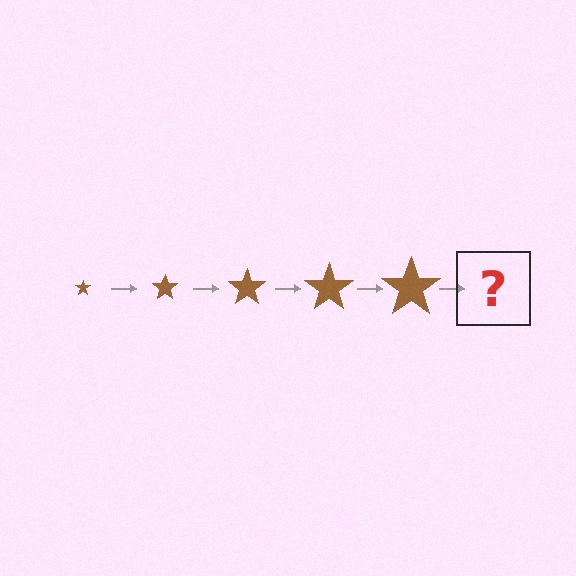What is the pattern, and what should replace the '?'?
The pattern is that the star gets progressively larger each step. The '?' should be a brown star, larger than the previous one.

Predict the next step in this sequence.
The next step is a brown star, larger than the previous one.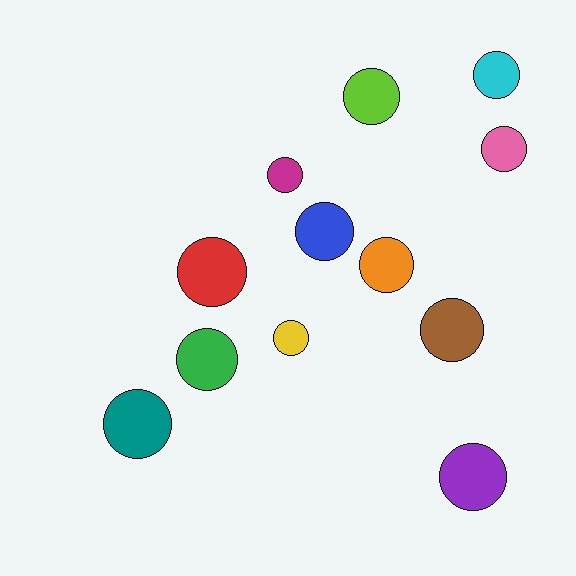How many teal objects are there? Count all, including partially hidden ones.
There is 1 teal object.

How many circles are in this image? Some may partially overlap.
There are 12 circles.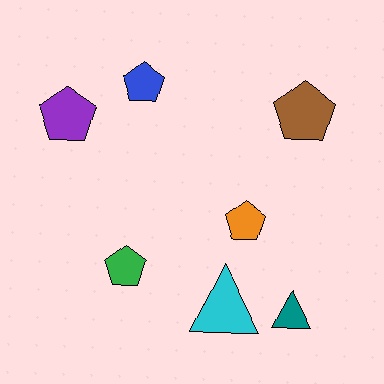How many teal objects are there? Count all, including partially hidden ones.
There is 1 teal object.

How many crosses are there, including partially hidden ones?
There are no crosses.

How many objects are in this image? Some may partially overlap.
There are 7 objects.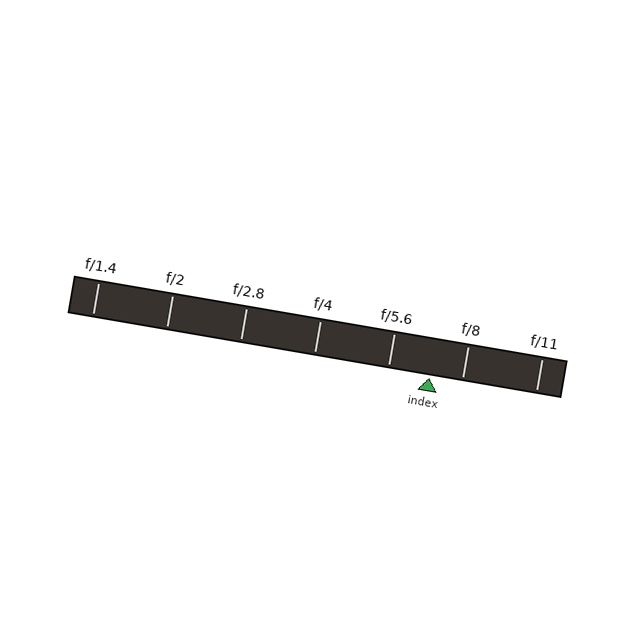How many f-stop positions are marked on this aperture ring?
There are 7 f-stop positions marked.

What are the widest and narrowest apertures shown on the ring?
The widest aperture shown is f/1.4 and the narrowest is f/11.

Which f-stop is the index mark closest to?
The index mark is closest to f/8.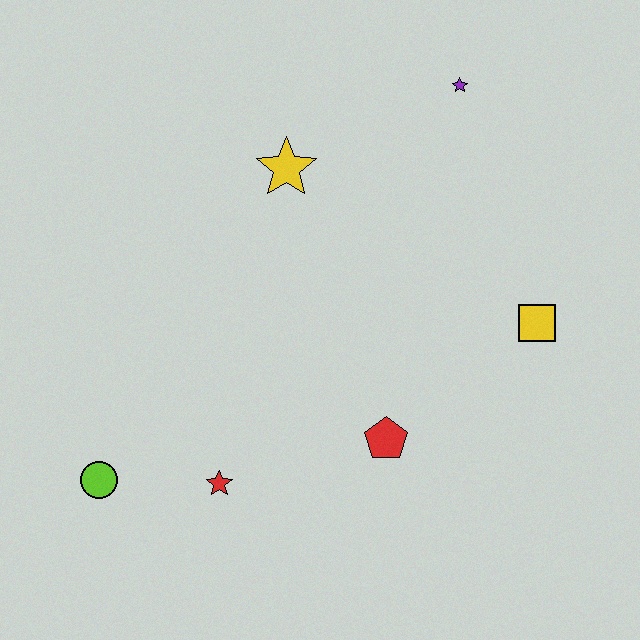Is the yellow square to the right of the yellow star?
Yes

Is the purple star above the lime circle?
Yes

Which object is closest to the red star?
The lime circle is closest to the red star.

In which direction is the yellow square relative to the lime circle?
The yellow square is to the right of the lime circle.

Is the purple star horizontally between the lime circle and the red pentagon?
No